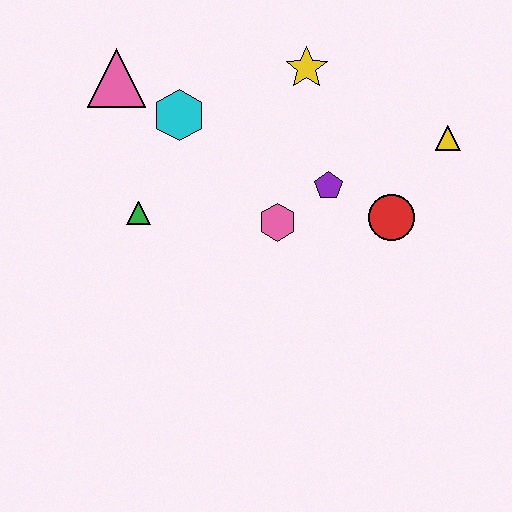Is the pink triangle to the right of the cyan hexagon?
No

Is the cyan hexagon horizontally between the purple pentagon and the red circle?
No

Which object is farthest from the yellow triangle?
The pink triangle is farthest from the yellow triangle.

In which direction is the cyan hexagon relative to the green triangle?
The cyan hexagon is above the green triangle.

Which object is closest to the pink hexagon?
The purple pentagon is closest to the pink hexagon.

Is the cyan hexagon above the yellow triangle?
Yes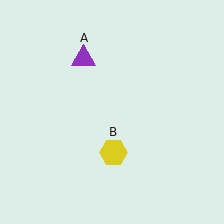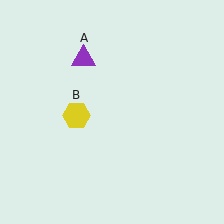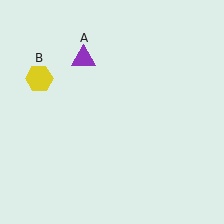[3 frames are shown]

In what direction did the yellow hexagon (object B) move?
The yellow hexagon (object B) moved up and to the left.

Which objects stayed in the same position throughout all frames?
Purple triangle (object A) remained stationary.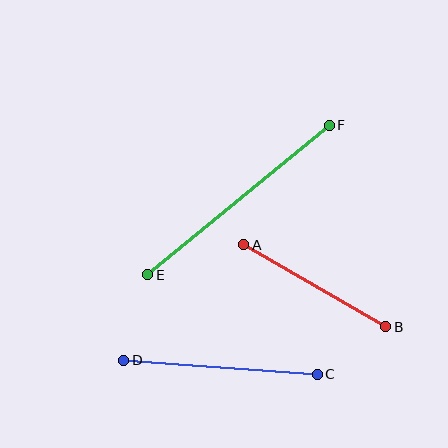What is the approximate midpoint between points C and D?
The midpoint is at approximately (221, 367) pixels.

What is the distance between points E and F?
The distance is approximately 235 pixels.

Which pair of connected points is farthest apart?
Points E and F are farthest apart.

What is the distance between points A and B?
The distance is approximately 164 pixels.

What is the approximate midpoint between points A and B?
The midpoint is at approximately (315, 286) pixels.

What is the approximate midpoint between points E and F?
The midpoint is at approximately (239, 200) pixels.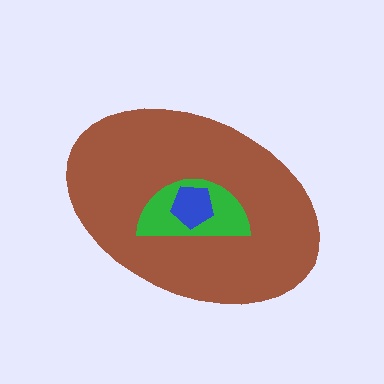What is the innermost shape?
The blue pentagon.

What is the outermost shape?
The brown ellipse.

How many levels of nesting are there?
3.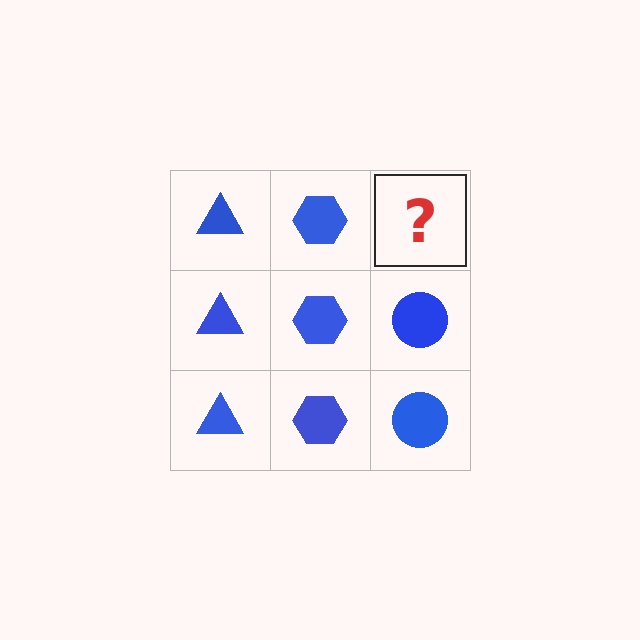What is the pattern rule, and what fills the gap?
The rule is that each column has a consistent shape. The gap should be filled with a blue circle.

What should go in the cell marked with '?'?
The missing cell should contain a blue circle.